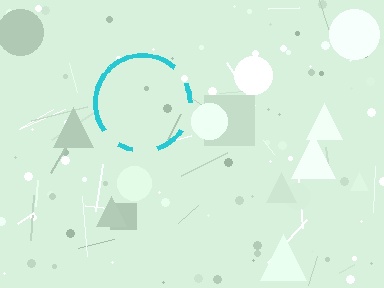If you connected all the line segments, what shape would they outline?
They would outline a circle.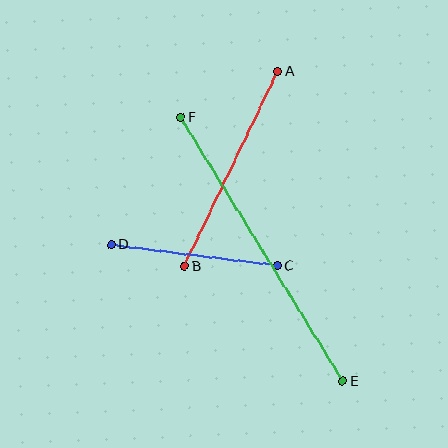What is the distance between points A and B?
The distance is approximately 216 pixels.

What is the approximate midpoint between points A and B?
The midpoint is at approximately (231, 169) pixels.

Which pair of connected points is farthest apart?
Points E and F are farthest apart.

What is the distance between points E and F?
The distance is approximately 310 pixels.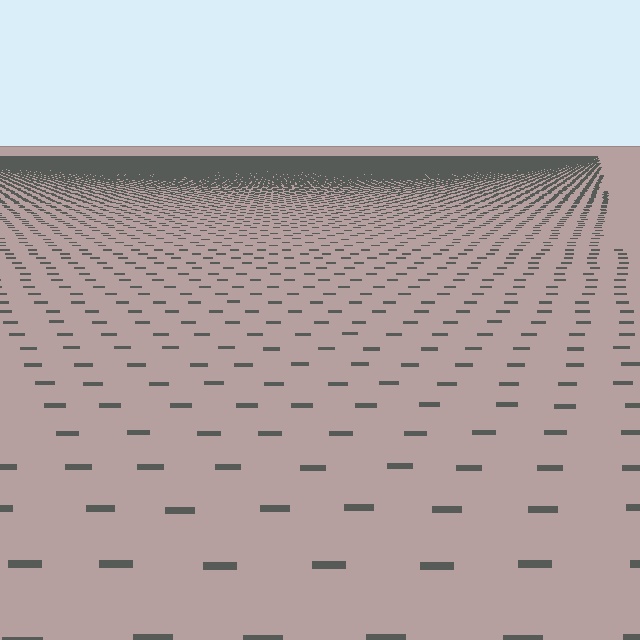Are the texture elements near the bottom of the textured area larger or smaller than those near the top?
Larger. Near the bottom, elements are closer to the viewer and appear at a bigger on-screen size.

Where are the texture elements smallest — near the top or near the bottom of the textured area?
Near the top.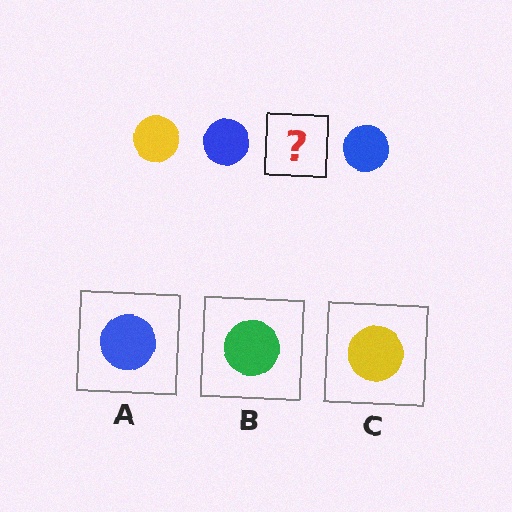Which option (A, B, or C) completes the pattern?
C.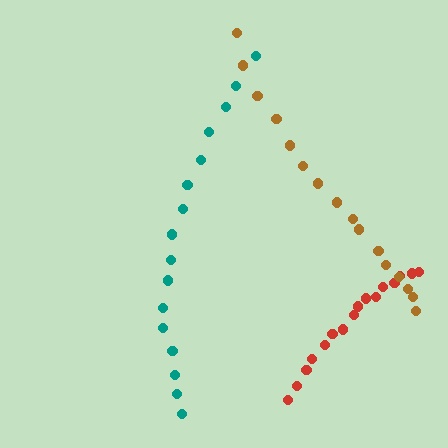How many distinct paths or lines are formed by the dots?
There are 3 distinct paths.